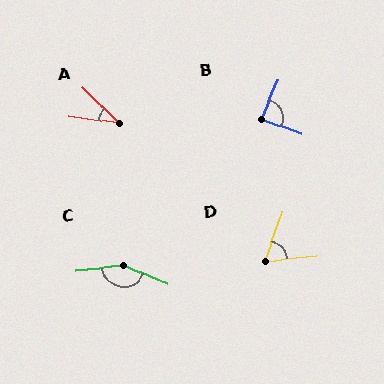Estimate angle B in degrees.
Approximately 86 degrees.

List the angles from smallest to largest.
A (37°), D (65°), B (86°), C (151°).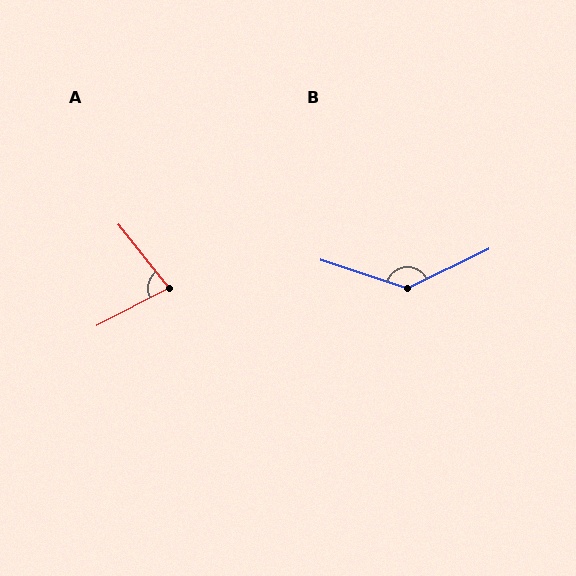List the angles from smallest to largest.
A (79°), B (136°).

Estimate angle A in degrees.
Approximately 79 degrees.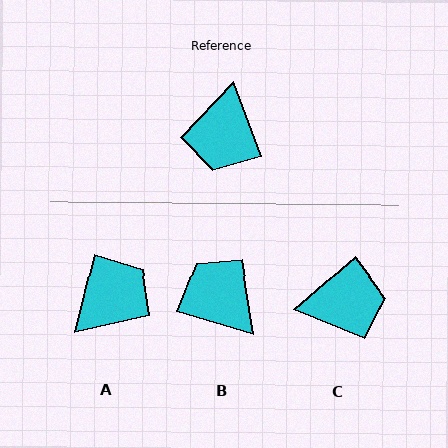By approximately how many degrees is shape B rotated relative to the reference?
Approximately 127 degrees clockwise.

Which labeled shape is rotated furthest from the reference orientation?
A, about 146 degrees away.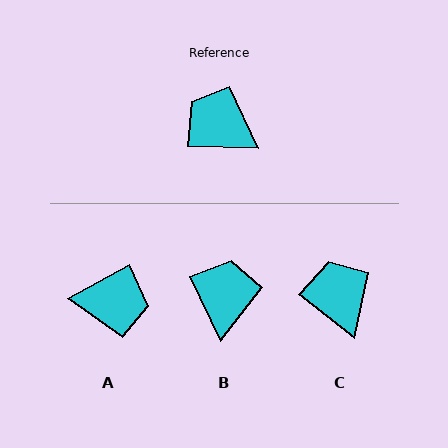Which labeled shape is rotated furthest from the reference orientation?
A, about 150 degrees away.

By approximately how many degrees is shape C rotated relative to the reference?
Approximately 36 degrees clockwise.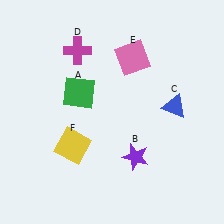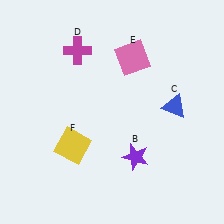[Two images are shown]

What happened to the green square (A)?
The green square (A) was removed in Image 2. It was in the top-left area of Image 1.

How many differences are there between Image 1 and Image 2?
There is 1 difference between the two images.